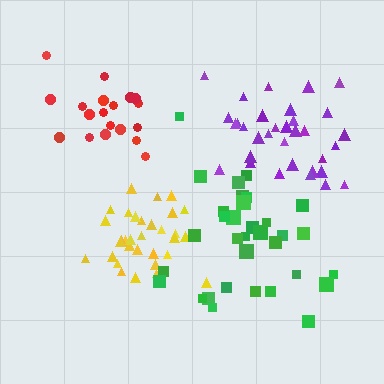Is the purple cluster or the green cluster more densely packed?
Green.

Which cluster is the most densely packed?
Yellow.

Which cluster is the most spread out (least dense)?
Purple.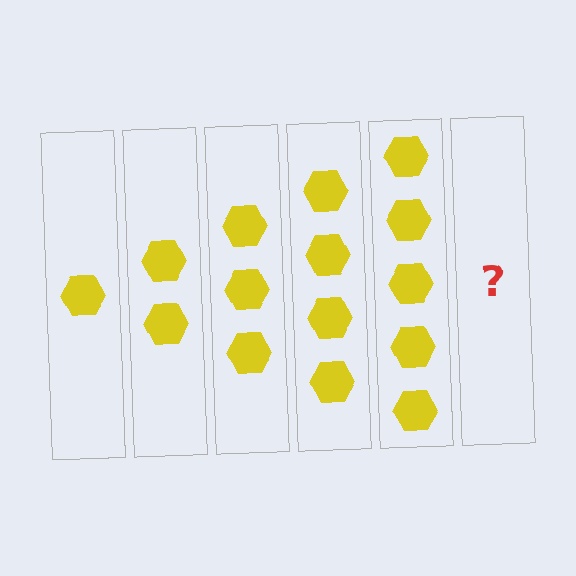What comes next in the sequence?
The next element should be 6 hexagons.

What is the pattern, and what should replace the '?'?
The pattern is that each step adds one more hexagon. The '?' should be 6 hexagons.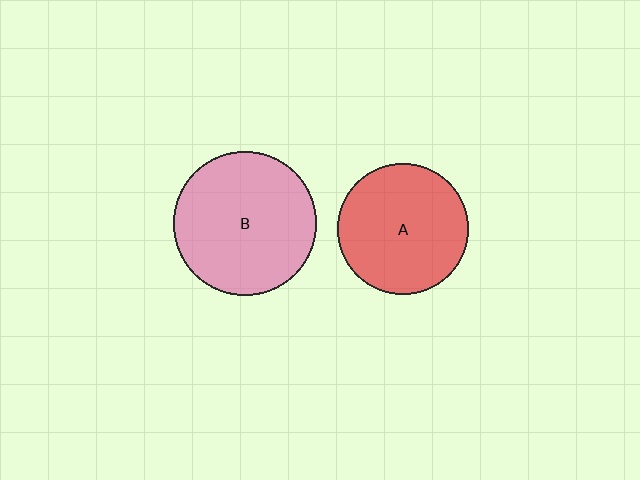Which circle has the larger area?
Circle B (pink).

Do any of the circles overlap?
No, none of the circles overlap.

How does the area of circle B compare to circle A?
Approximately 1.2 times.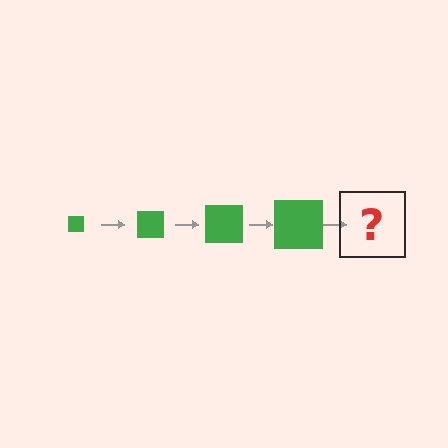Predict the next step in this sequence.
The next step is a green square, larger than the previous one.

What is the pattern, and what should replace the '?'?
The pattern is that the square gets progressively larger each step. The '?' should be a green square, larger than the previous one.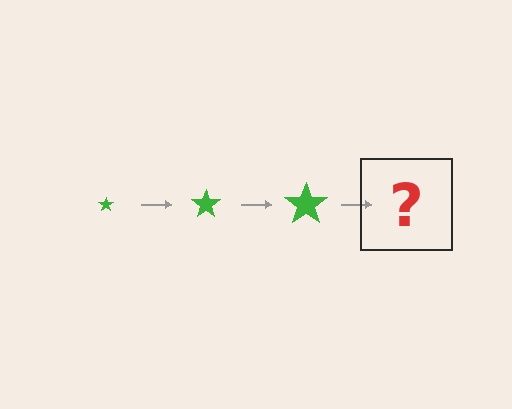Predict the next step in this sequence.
The next step is a green star, larger than the previous one.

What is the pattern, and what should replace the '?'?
The pattern is that the star gets progressively larger each step. The '?' should be a green star, larger than the previous one.